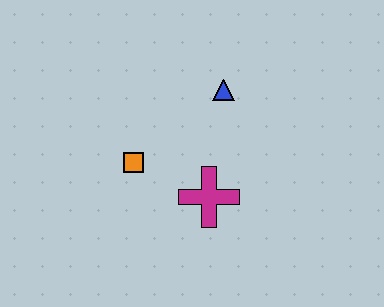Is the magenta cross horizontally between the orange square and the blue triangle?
Yes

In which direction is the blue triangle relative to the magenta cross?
The blue triangle is above the magenta cross.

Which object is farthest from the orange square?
The blue triangle is farthest from the orange square.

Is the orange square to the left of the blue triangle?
Yes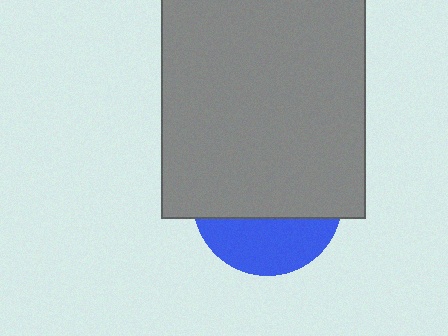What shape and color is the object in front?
The object in front is a gray rectangle.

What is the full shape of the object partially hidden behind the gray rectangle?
The partially hidden object is a blue circle.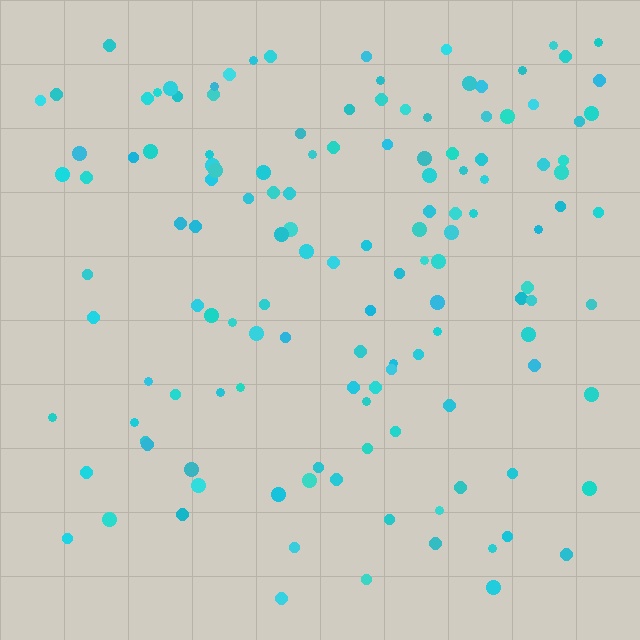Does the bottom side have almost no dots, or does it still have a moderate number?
Still a moderate number, just noticeably fewer than the top.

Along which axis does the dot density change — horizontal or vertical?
Vertical.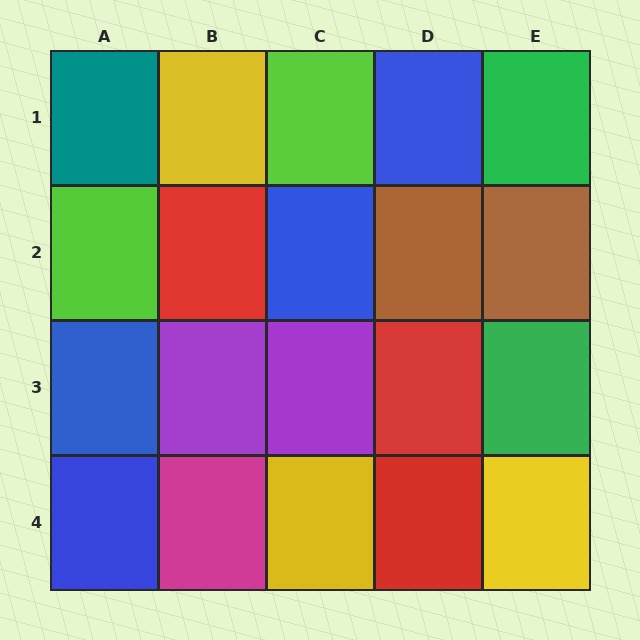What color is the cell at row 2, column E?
Brown.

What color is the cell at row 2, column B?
Red.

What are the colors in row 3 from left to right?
Blue, purple, purple, red, green.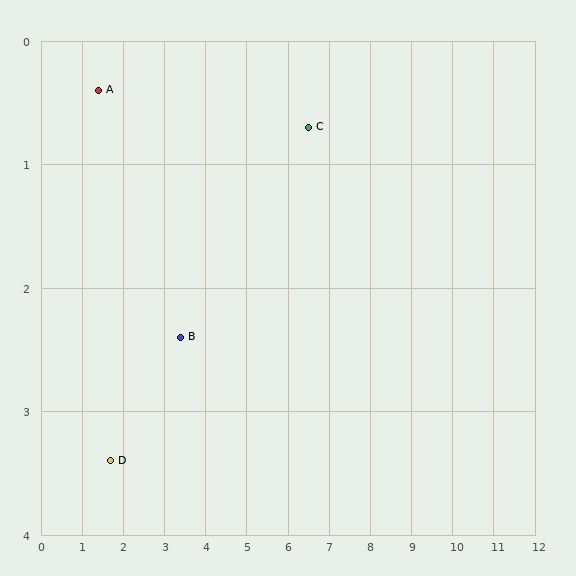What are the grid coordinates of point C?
Point C is at approximately (6.5, 0.7).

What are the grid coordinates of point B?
Point B is at approximately (3.4, 2.4).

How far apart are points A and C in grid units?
Points A and C are about 5.1 grid units apart.